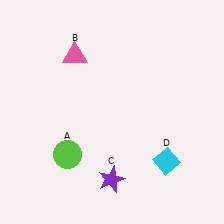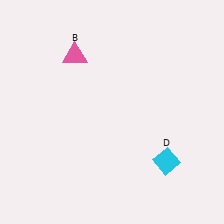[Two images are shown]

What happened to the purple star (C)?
The purple star (C) was removed in Image 2. It was in the bottom-left area of Image 1.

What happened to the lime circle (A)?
The lime circle (A) was removed in Image 2. It was in the bottom-left area of Image 1.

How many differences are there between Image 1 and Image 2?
There are 2 differences between the two images.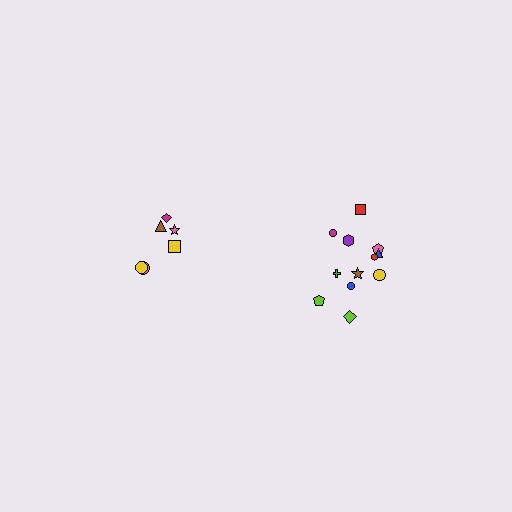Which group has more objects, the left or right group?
The right group.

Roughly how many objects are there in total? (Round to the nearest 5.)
Roughly 20 objects in total.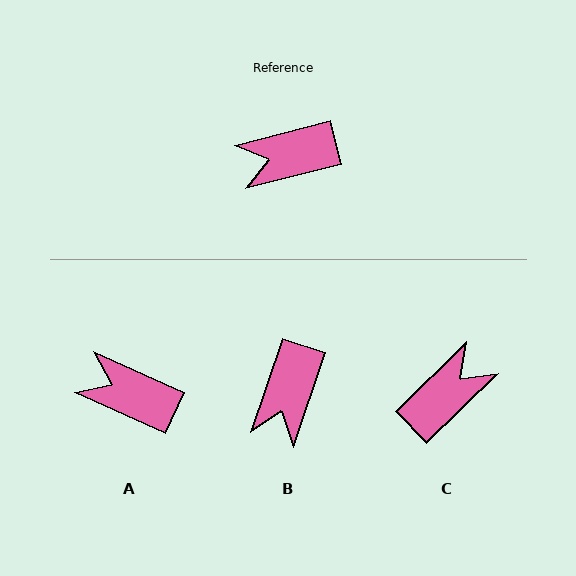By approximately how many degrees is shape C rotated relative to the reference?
Approximately 150 degrees clockwise.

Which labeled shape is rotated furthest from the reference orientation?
C, about 150 degrees away.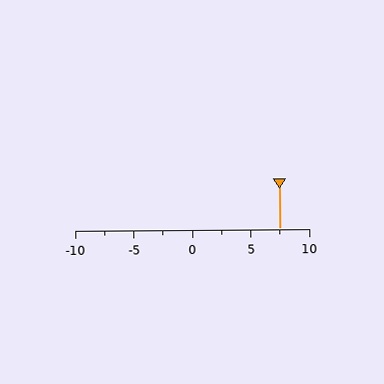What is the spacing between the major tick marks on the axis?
The major ticks are spaced 5 apart.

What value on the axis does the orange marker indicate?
The marker indicates approximately 7.5.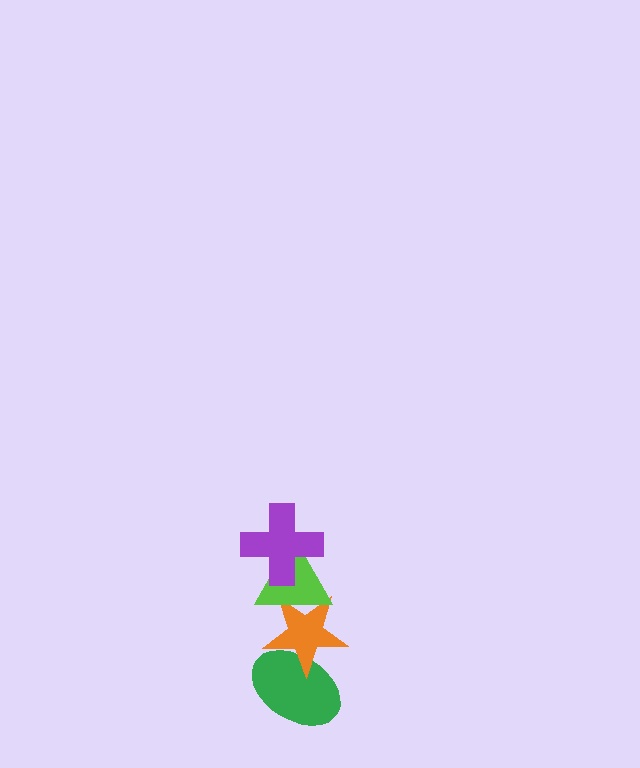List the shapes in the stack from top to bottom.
From top to bottom: the purple cross, the lime triangle, the orange star, the green ellipse.